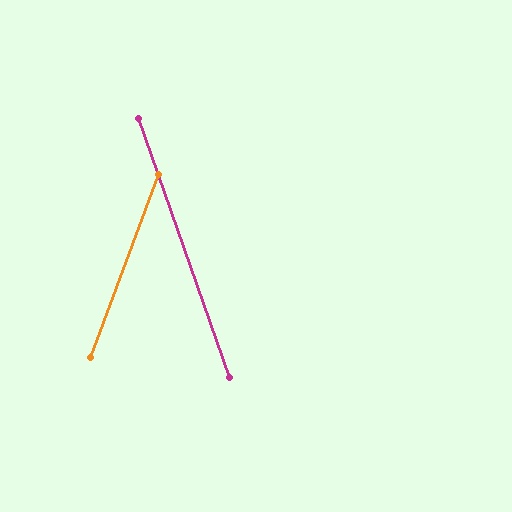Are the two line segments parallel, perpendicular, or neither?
Neither parallel nor perpendicular — they differ by about 40°.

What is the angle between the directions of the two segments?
Approximately 40 degrees.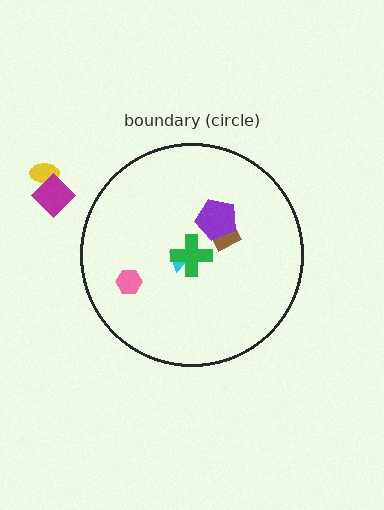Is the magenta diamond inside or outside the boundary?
Outside.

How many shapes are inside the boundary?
5 inside, 2 outside.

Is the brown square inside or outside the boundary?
Inside.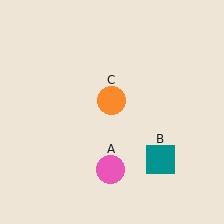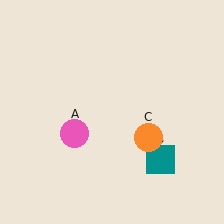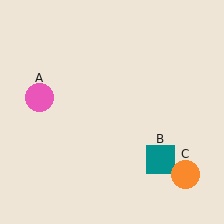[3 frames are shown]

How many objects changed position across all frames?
2 objects changed position: pink circle (object A), orange circle (object C).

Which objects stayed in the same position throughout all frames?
Teal square (object B) remained stationary.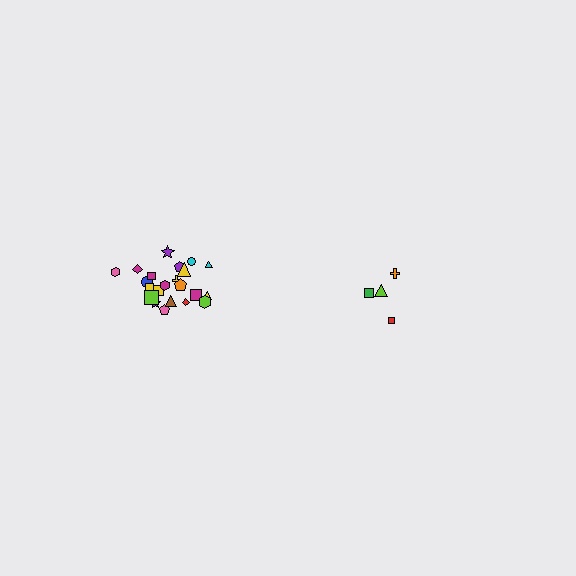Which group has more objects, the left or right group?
The left group.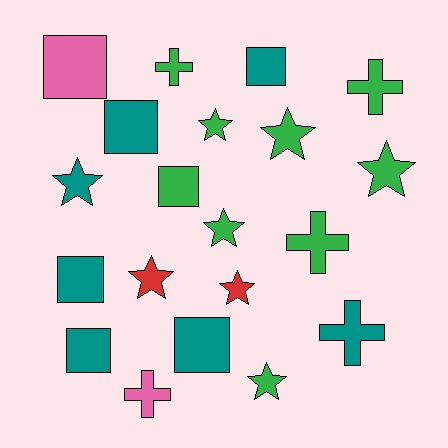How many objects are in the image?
There are 20 objects.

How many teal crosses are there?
There is 1 teal cross.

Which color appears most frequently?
Green, with 9 objects.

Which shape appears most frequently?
Star, with 8 objects.